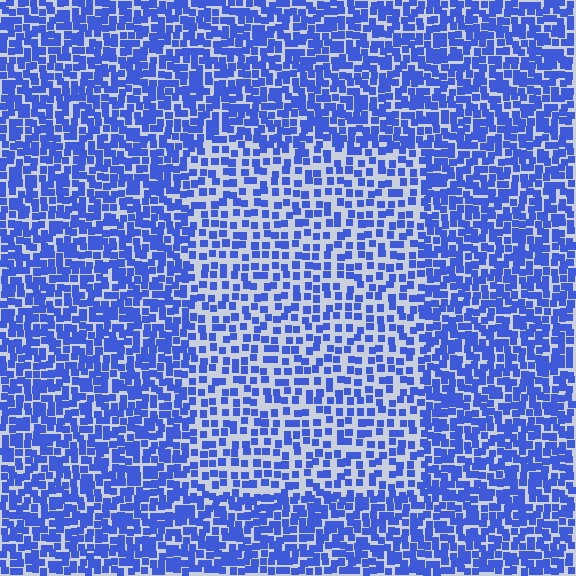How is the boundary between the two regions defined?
The boundary is defined by a change in element density (approximately 1.8x ratio). All elements are the same color, size, and shape.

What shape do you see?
I see a rectangle.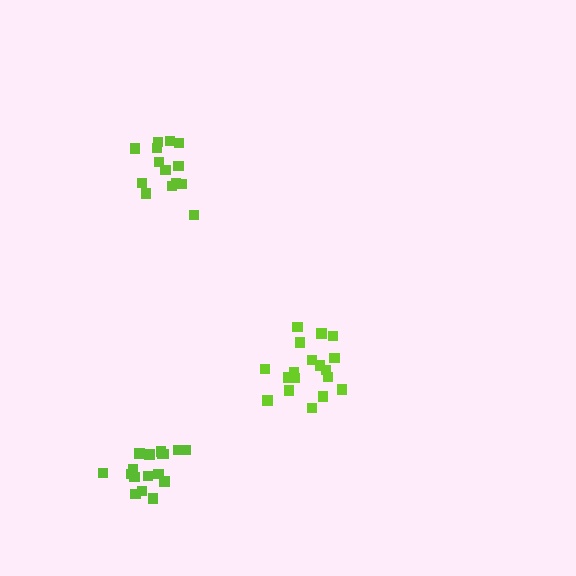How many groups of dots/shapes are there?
There are 3 groups.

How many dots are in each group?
Group 1: 18 dots, Group 2: 18 dots, Group 3: 14 dots (50 total).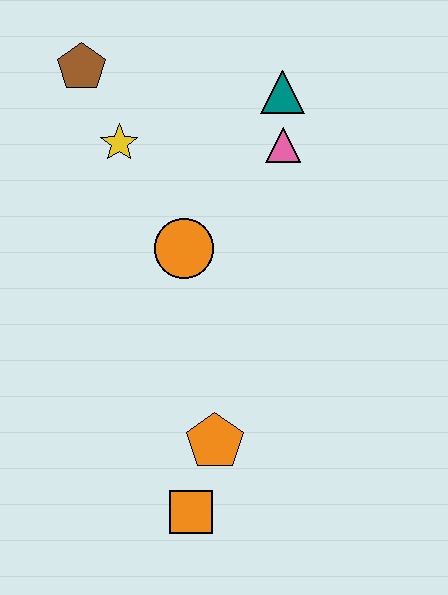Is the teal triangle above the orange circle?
Yes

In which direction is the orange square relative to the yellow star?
The orange square is below the yellow star.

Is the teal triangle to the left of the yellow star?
No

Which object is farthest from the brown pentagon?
The orange square is farthest from the brown pentagon.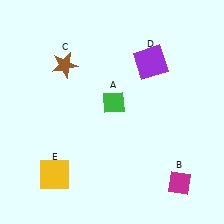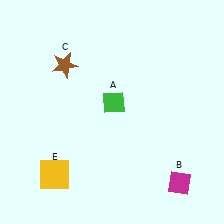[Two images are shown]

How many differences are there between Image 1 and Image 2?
There is 1 difference between the two images.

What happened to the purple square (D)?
The purple square (D) was removed in Image 2. It was in the top-right area of Image 1.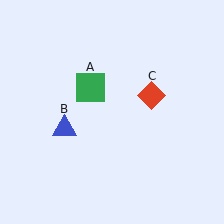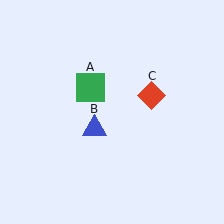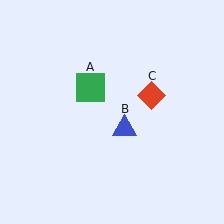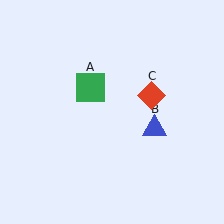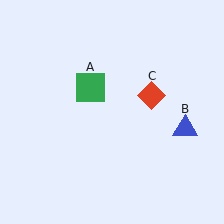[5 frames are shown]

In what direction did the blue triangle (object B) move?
The blue triangle (object B) moved right.